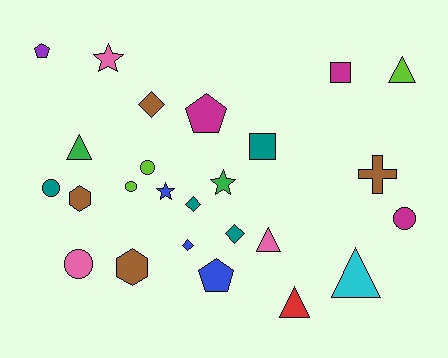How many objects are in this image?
There are 25 objects.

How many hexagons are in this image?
There are 2 hexagons.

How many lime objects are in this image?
There are 3 lime objects.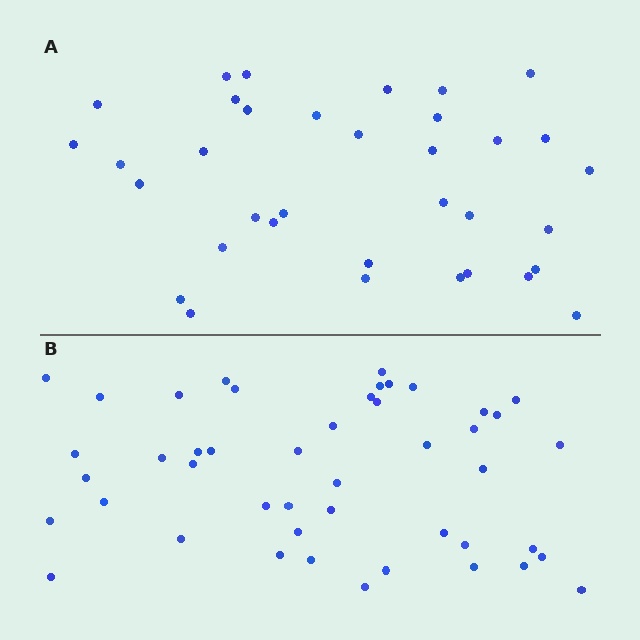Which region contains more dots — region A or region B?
Region B (the bottom region) has more dots.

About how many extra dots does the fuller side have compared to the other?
Region B has roughly 12 or so more dots than region A.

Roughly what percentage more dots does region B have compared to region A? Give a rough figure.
About 30% more.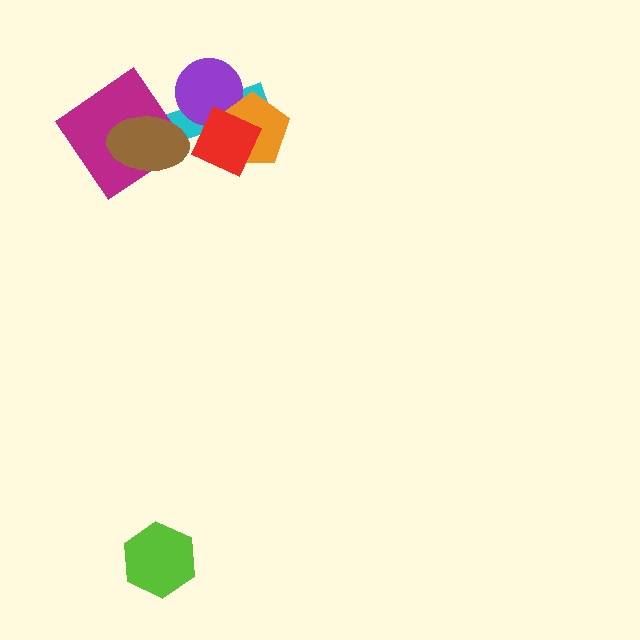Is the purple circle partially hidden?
Yes, it is partially covered by another shape.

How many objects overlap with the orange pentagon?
3 objects overlap with the orange pentagon.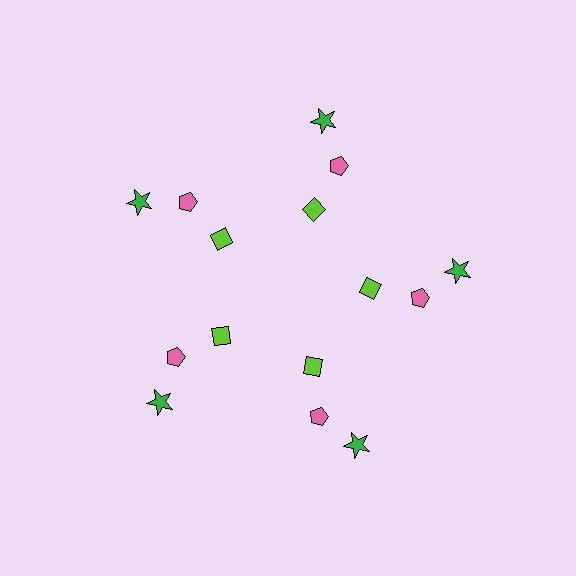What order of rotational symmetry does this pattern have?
This pattern has 5-fold rotational symmetry.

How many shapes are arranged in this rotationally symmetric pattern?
There are 15 shapes, arranged in 5 groups of 3.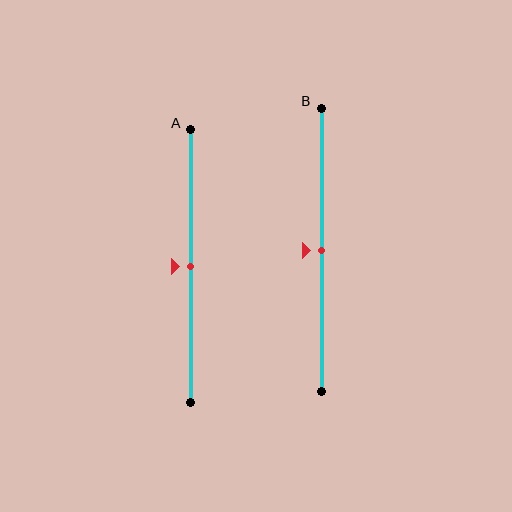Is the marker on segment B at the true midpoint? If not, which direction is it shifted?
Yes, the marker on segment B is at the true midpoint.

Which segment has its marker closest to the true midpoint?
Segment A has its marker closest to the true midpoint.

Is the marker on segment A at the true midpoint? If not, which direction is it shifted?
Yes, the marker on segment A is at the true midpoint.